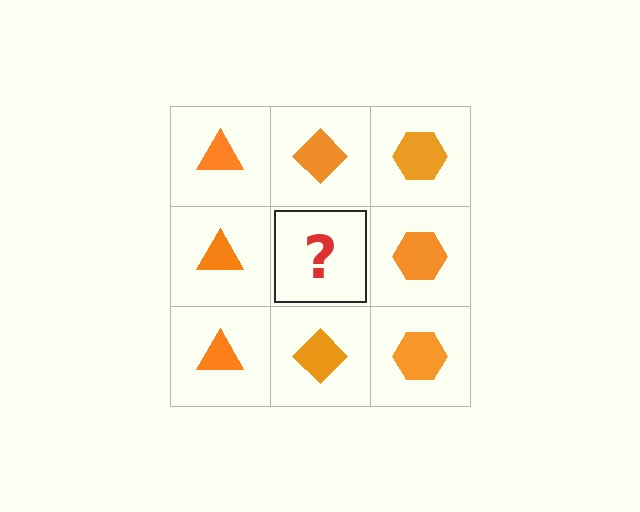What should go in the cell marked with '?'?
The missing cell should contain an orange diamond.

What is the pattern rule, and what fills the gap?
The rule is that each column has a consistent shape. The gap should be filled with an orange diamond.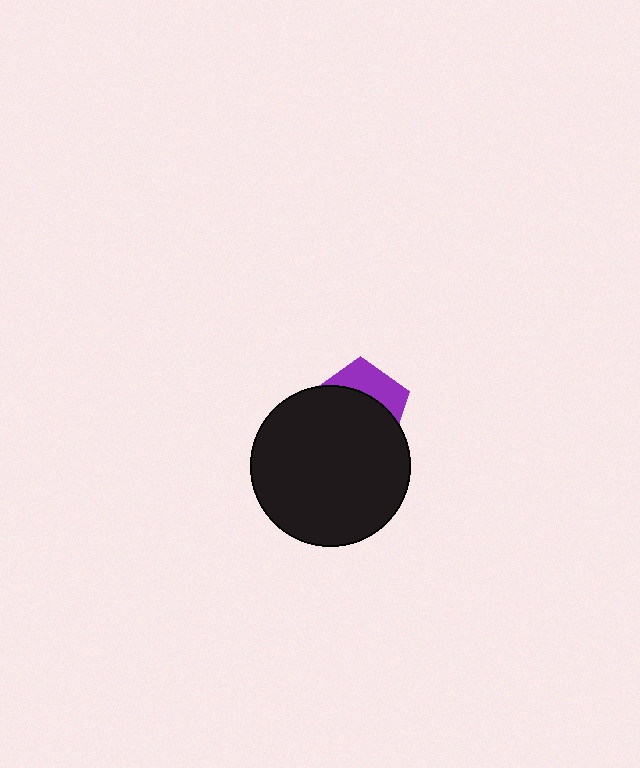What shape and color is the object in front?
The object in front is a black circle.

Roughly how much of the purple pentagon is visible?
A small part of it is visible (roughly 34%).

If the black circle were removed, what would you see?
You would see the complete purple pentagon.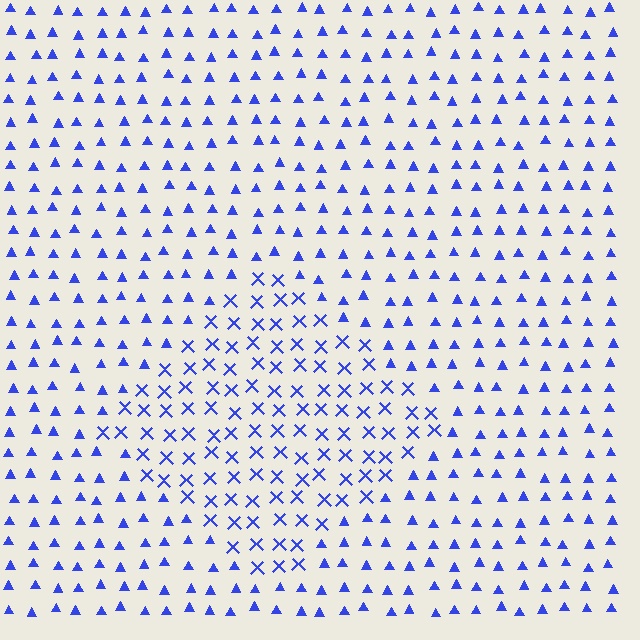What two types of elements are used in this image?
The image uses X marks inside the diamond region and triangles outside it.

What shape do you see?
I see a diamond.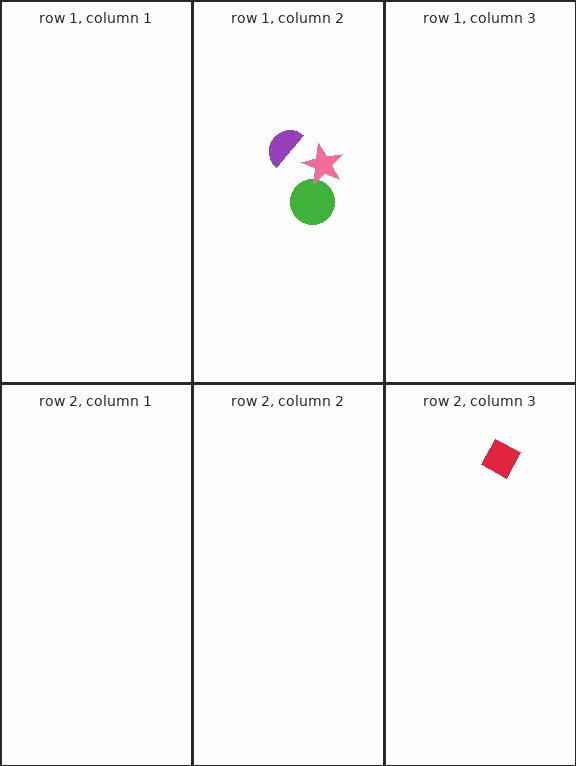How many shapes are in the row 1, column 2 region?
3.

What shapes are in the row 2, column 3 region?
The red diamond.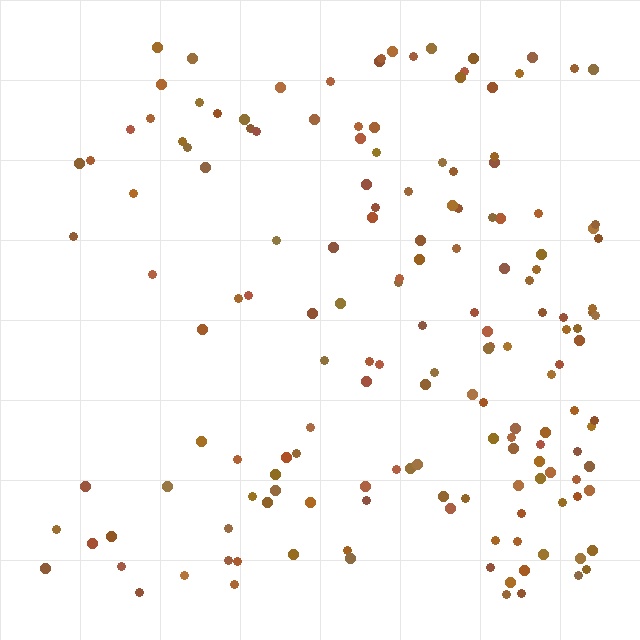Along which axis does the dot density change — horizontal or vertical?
Horizontal.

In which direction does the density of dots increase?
From left to right, with the right side densest.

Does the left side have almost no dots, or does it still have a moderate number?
Still a moderate number, just noticeably fewer than the right.